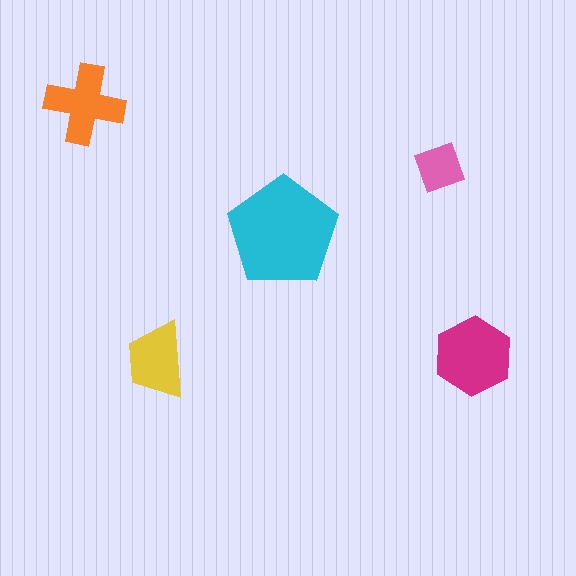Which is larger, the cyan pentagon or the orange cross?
The cyan pentagon.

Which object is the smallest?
The pink diamond.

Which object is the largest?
The cyan pentagon.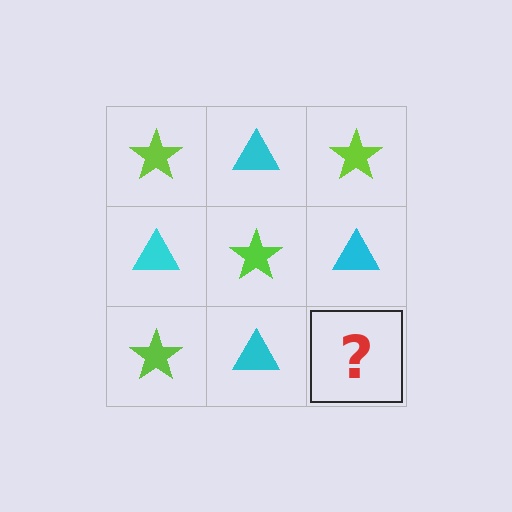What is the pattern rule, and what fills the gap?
The rule is that it alternates lime star and cyan triangle in a checkerboard pattern. The gap should be filled with a lime star.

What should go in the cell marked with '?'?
The missing cell should contain a lime star.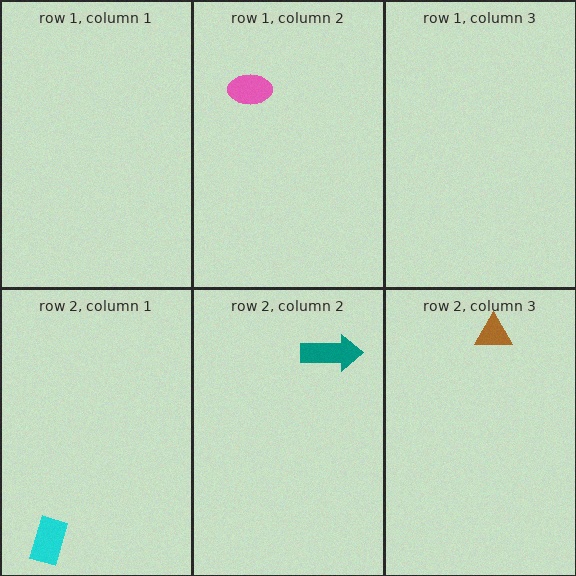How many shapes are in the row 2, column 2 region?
1.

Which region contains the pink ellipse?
The row 1, column 2 region.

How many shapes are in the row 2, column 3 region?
1.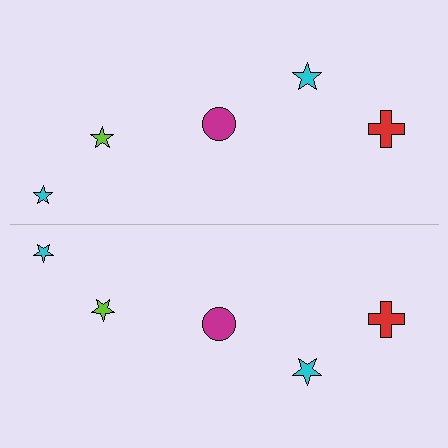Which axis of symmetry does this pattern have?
The pattern has a horizontal axis of symmetry running through the center of the image.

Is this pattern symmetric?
Yes, this pattern has bilateral (reflection) symmetry.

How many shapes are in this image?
There are 10 shapes in this image.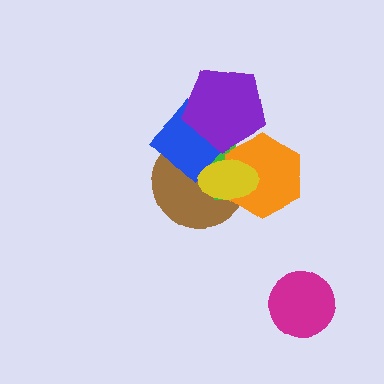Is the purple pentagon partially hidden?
No, no other shape covers it.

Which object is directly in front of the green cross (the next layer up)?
The orange hexagon is directly in front of the green cross.